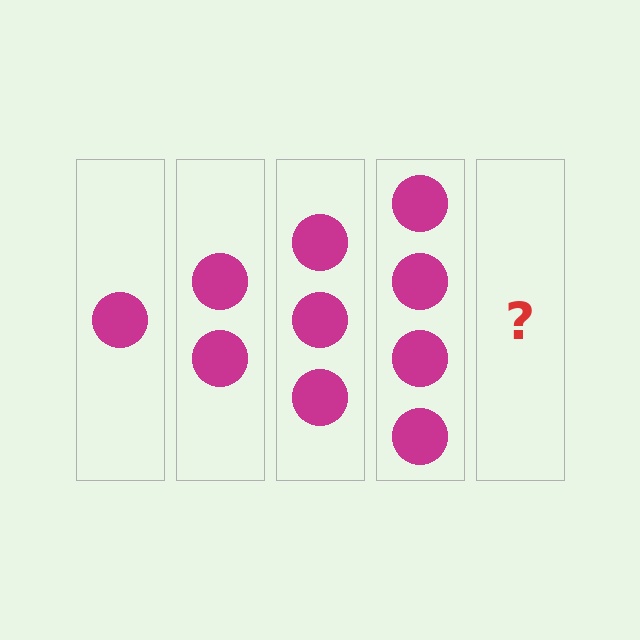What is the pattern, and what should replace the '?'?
The pattern is that each step adds one more circle. The '?' should be 5 circles.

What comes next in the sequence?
The next element should be 5 circles.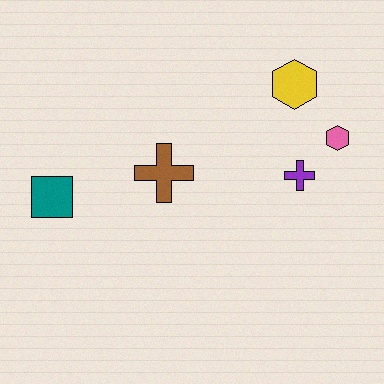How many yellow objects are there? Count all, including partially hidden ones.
There is 1 yellow object.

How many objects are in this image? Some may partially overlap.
There are 5 objects.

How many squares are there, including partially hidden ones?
There is 1 square.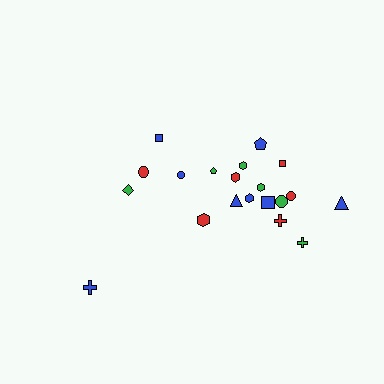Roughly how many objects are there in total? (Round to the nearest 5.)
Roughly 20 objects in total.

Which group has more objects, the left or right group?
The right group.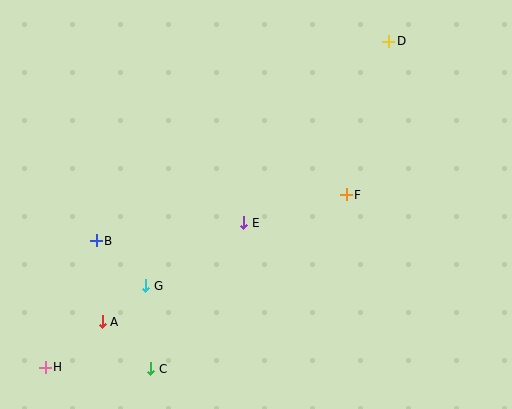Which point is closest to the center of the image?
Point E at (244, 223) is closest to the center.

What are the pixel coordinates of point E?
Point E is at (244, 223).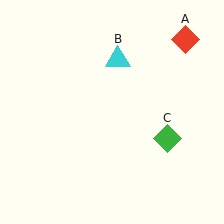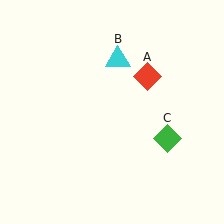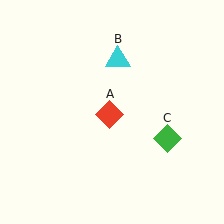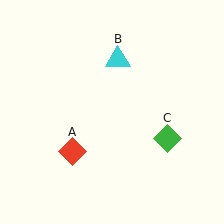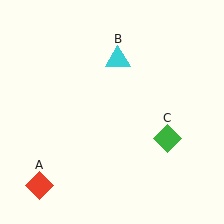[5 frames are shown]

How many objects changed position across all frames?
1 object changed position: red diamond (object A).